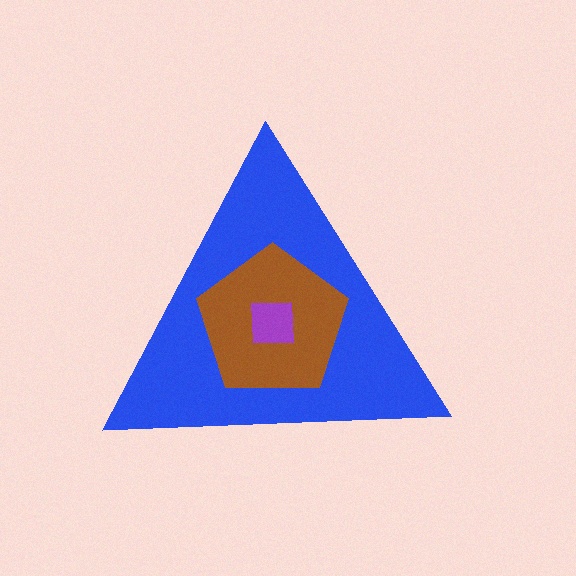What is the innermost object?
The purple square.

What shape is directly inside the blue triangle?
The brown pentagon.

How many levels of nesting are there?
3.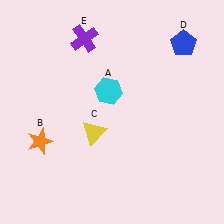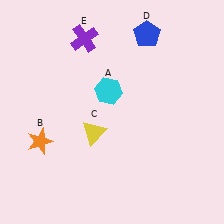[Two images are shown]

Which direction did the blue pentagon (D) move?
The blue pentagon (D) moved left.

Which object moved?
The blue pentagon (D) moved left.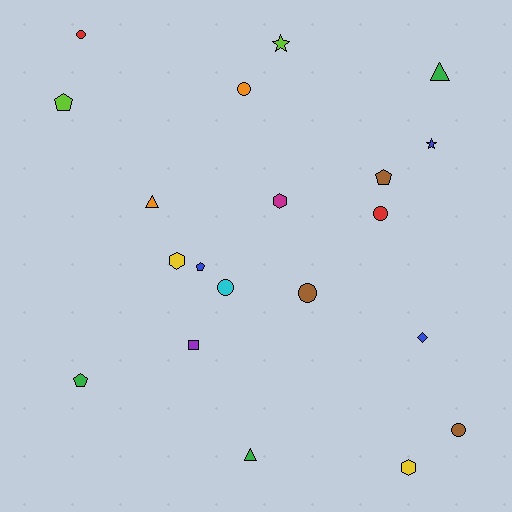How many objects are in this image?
There are 20 objects.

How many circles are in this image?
There are 6 circles.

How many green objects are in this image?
There are 3 green objects.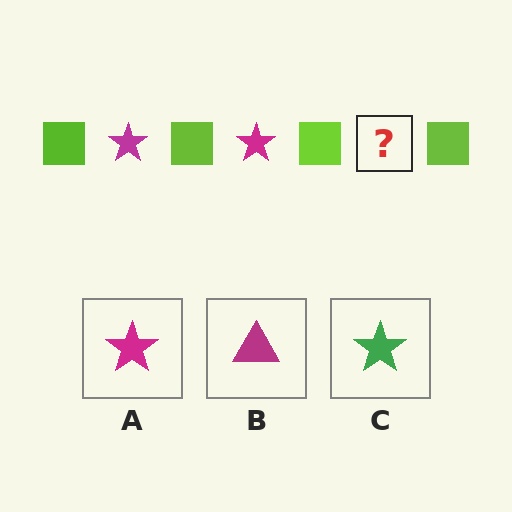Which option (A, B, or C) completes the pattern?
A.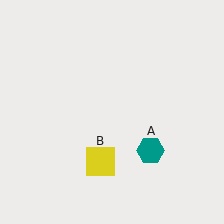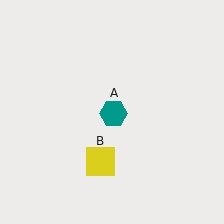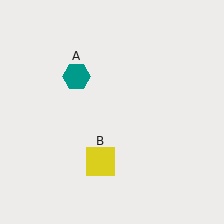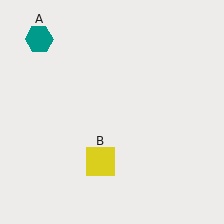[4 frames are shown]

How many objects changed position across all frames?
1 object changed position: teal hexagon (object A).